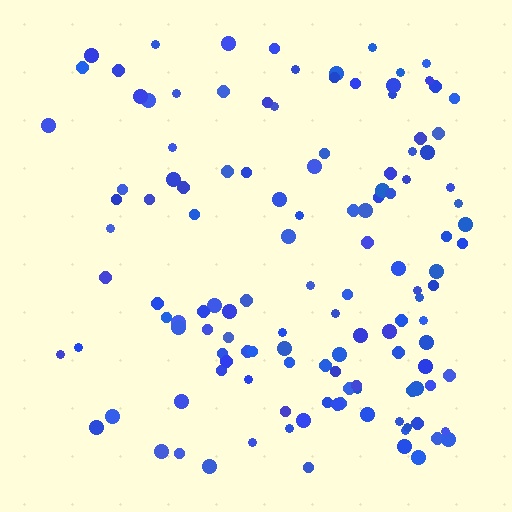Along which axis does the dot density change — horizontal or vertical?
Horizontal.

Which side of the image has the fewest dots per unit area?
The left.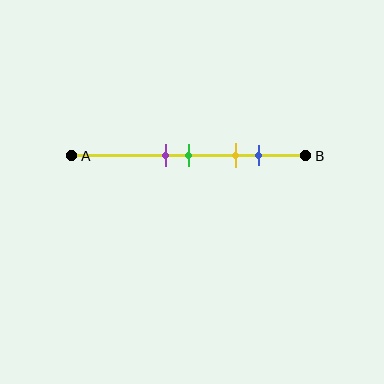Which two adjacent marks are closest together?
The purple and green marks are the closest adjacent pair.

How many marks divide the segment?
There are 4 marks dividing the segment.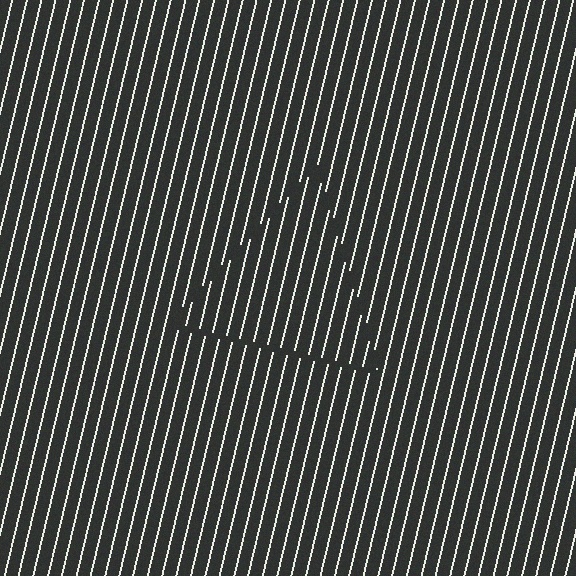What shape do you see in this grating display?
An illusory triangle. The interior of the shape contains the same grating, shifted by half a period — the contour is defined by the phase discontinuity where line-ends from the inner and outer gratings abut.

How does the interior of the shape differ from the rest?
The interior of the shape contains the same grating, shifted by half a period — the contour is defined by the phase discontinuity where line-ends from the inner and outer gratings abut.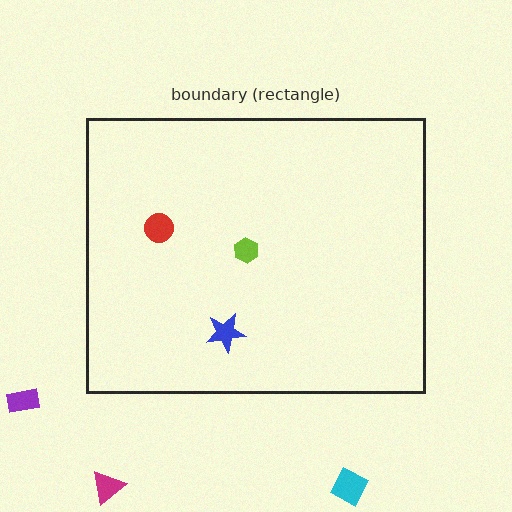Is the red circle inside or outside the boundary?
Inside.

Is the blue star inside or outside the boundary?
Inside.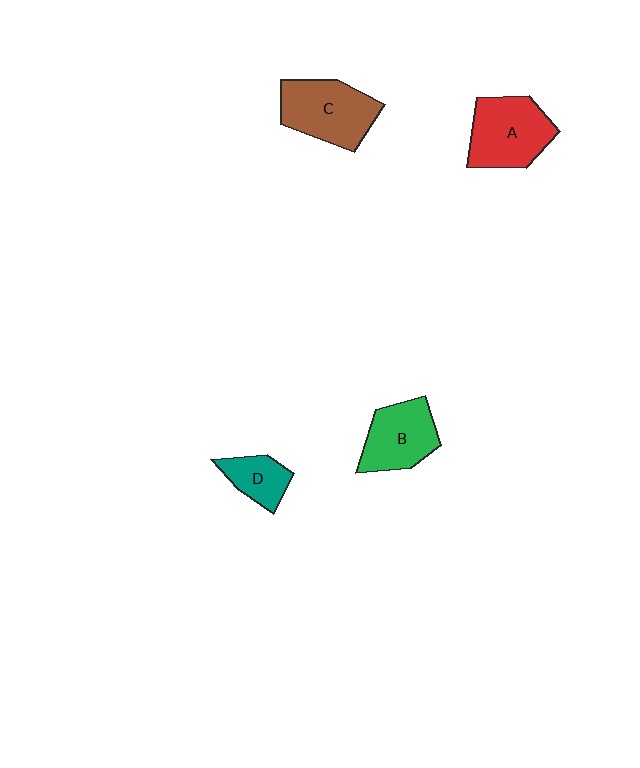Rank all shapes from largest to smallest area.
From largest to smallest: C (brown), A (red), B (green), D (teal).